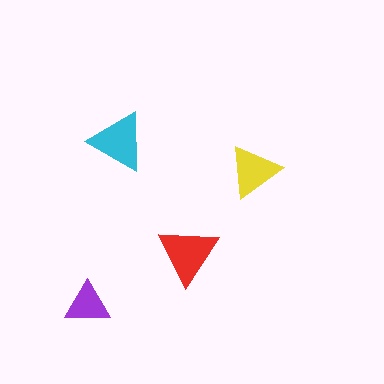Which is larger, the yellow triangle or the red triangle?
The red one.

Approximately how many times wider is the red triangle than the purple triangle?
About 1.5 times wider.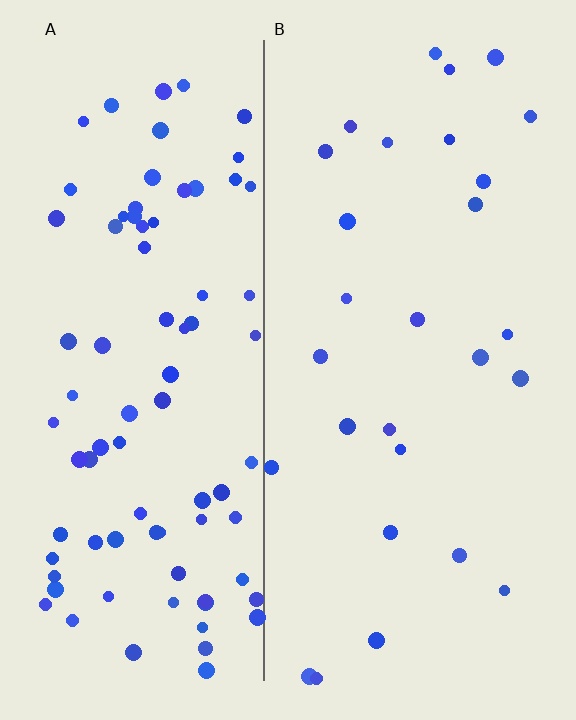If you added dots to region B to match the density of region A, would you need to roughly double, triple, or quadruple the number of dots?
Approximately triple.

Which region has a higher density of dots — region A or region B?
A (the left).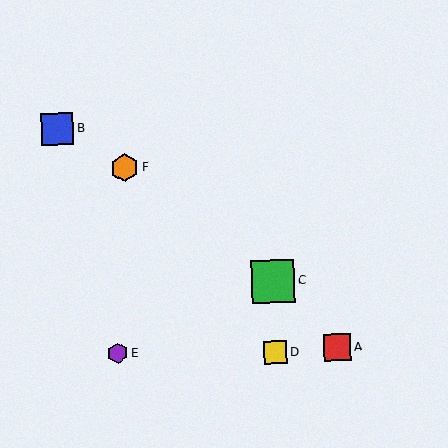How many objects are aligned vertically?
2 objects (C, D) are aligned vertically.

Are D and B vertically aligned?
No, D is at x≈275 and B is at x≈57.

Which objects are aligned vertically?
Objects C, D are aligned vertically.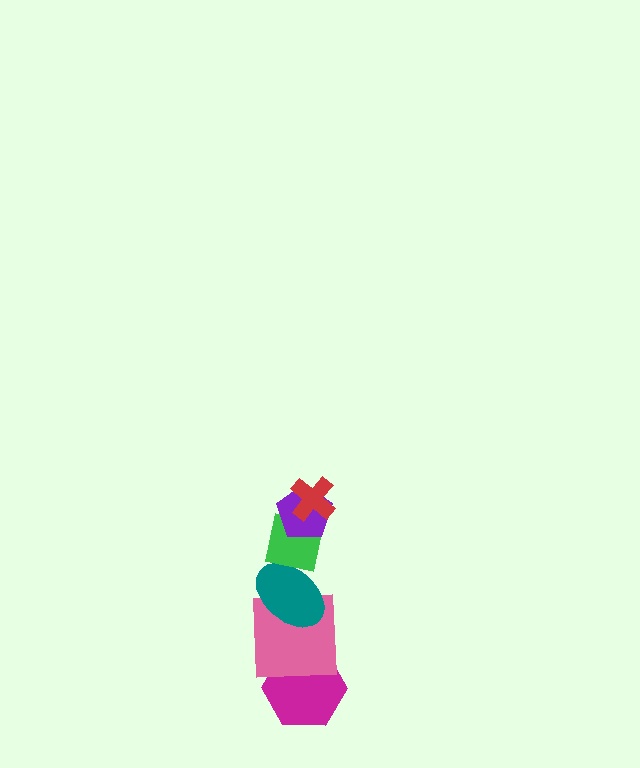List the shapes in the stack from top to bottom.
From top to bottom: the red cross, the purple pentagon, the green square, the teal ellipse, the pink square, the magenta hexagon.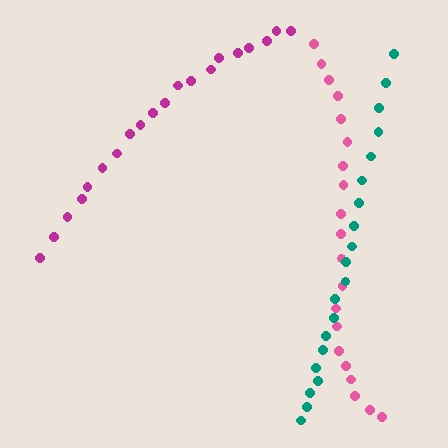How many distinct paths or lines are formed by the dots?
There are 3 distinct paths.